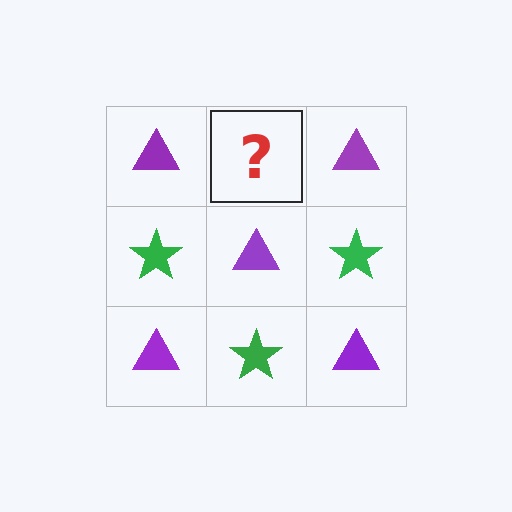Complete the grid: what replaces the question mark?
The question mark should be replaced with a green star.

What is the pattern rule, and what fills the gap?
The rule is that it alternates purple triangle and green star in a checkerboard pattern. The gap should be filled with a green star.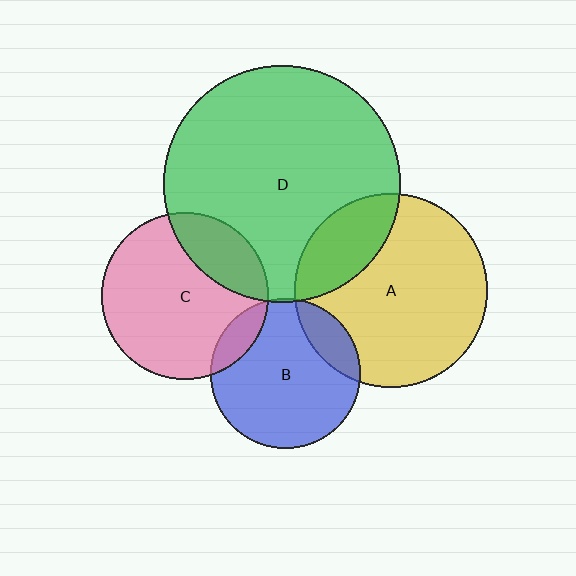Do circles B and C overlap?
Yes.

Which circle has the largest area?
Circle D (green).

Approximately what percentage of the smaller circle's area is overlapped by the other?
Approximately 10%.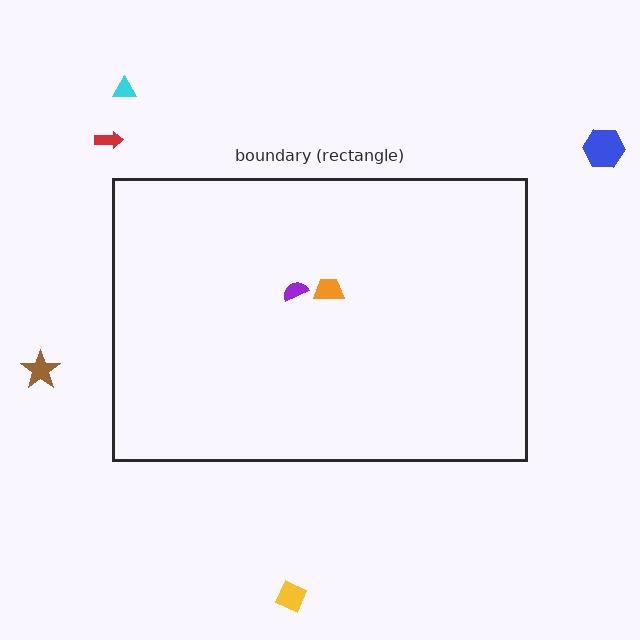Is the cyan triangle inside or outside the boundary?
Outside.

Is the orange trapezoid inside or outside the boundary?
Inside.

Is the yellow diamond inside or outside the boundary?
Outside.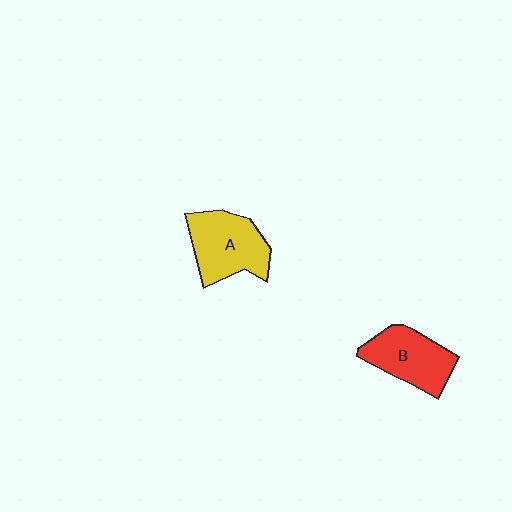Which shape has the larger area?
Shape A (yellow).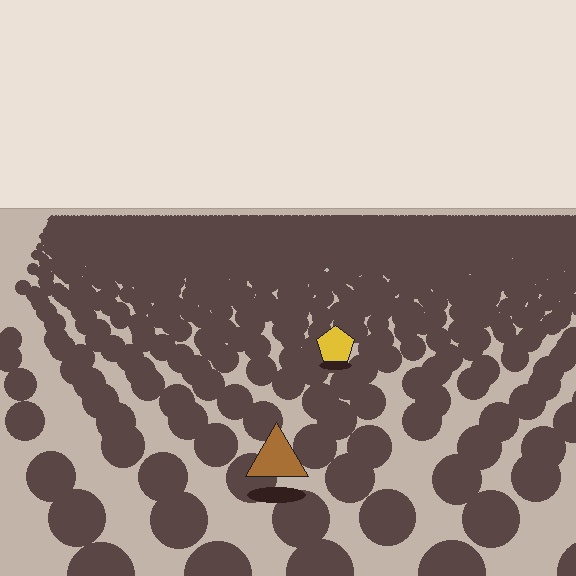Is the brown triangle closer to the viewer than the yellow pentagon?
Yes. The brown triangle is closer — you can tell from the texture gradient: the ground texture is coarser near it.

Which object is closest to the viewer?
The brown triangle is closest. The texture marks near it are larger and more spread out.